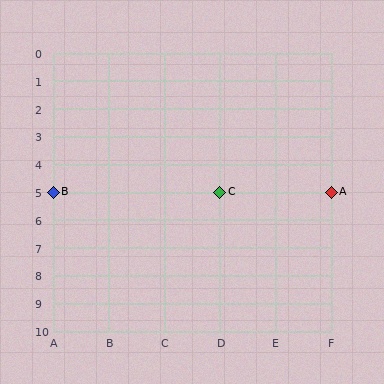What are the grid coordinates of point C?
Point C is at grid coordinates (D, 5).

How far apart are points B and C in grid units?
Points B and C are 3 columns apart.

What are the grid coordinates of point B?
Point B is at grid coordinates (A, 5).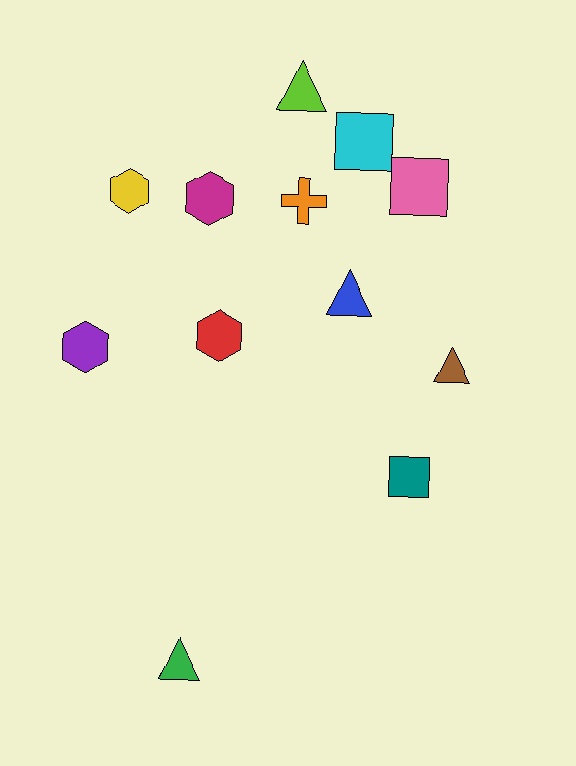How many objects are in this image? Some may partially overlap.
There are 12 objects.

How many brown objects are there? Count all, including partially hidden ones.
There is 1 brown object.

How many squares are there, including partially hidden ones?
There are 3 squares.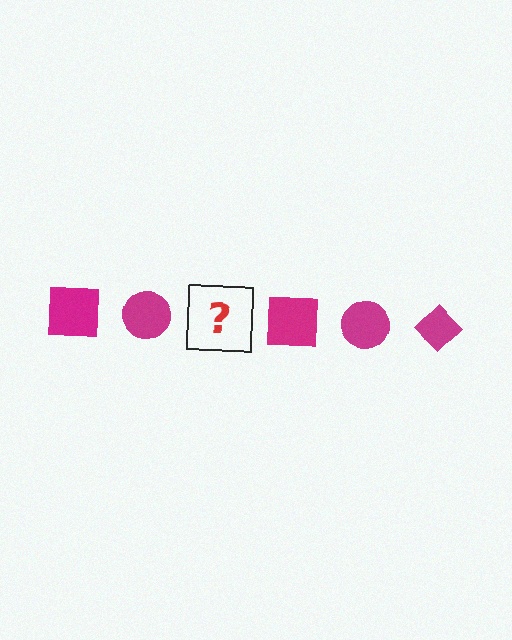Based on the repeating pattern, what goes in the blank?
The blank should be a magenta diamond.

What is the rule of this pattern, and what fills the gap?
The rule is that the pattern cycles through square, circle, diamond shapes in magenta. The gap should be filled with a magenta diamond.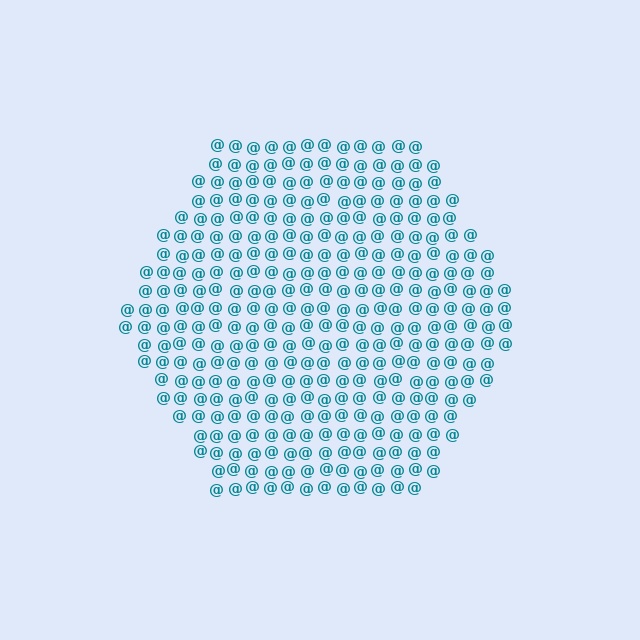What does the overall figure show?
The overall figure shows a hexagon.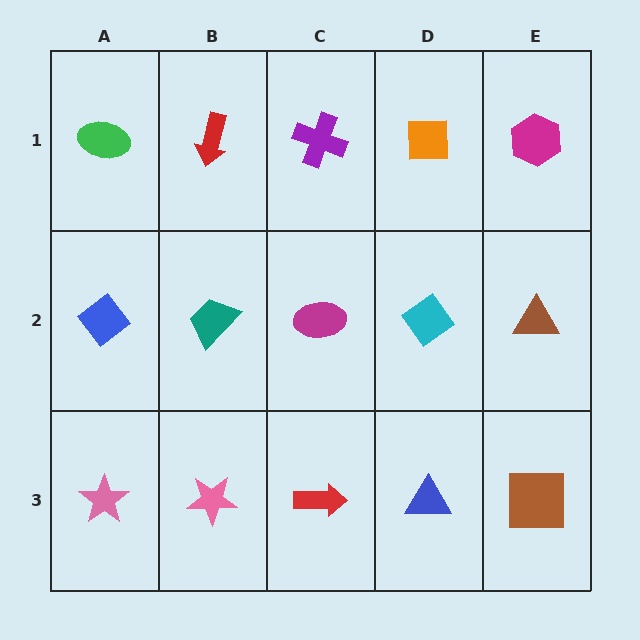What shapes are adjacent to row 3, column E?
A brown triangle (row 2, column E), a blue triangle (row 3, column D).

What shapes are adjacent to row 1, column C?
A magenta ellipse (row 2, column C), a red arrow (row 1, column B), an orange square (row 1, column D).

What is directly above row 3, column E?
A brown triangle.